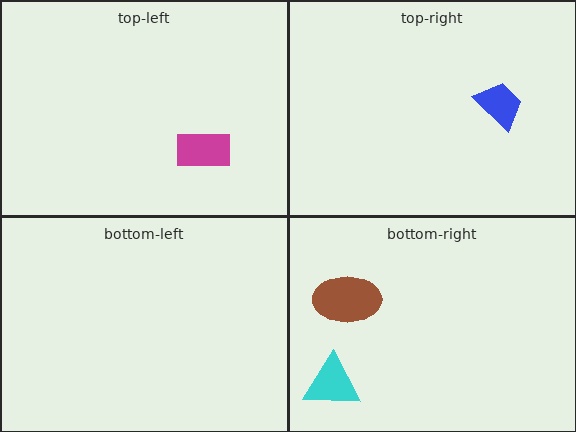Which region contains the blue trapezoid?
The top-right region.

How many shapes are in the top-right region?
1.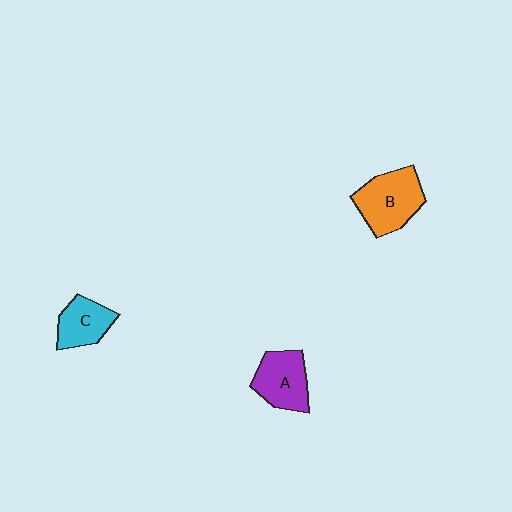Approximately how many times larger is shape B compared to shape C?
Approximately 1.5 times.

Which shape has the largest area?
Shape B (orange).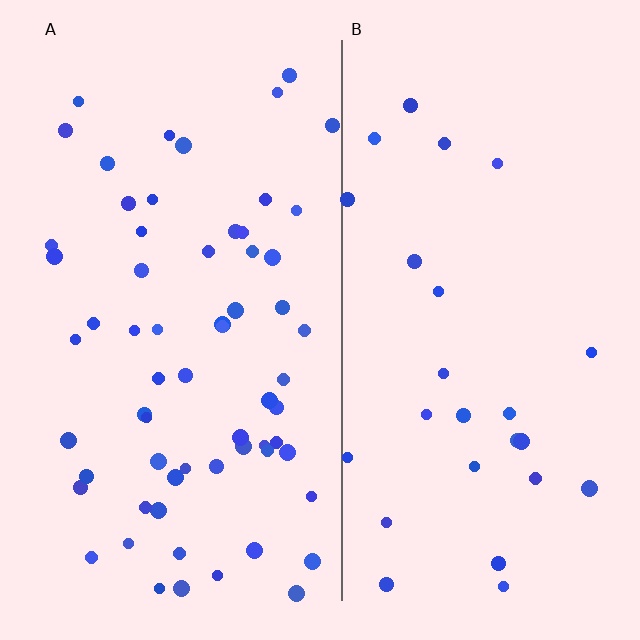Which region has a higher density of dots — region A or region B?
A (the left).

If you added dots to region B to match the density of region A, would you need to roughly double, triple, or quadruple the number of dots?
Approximately double.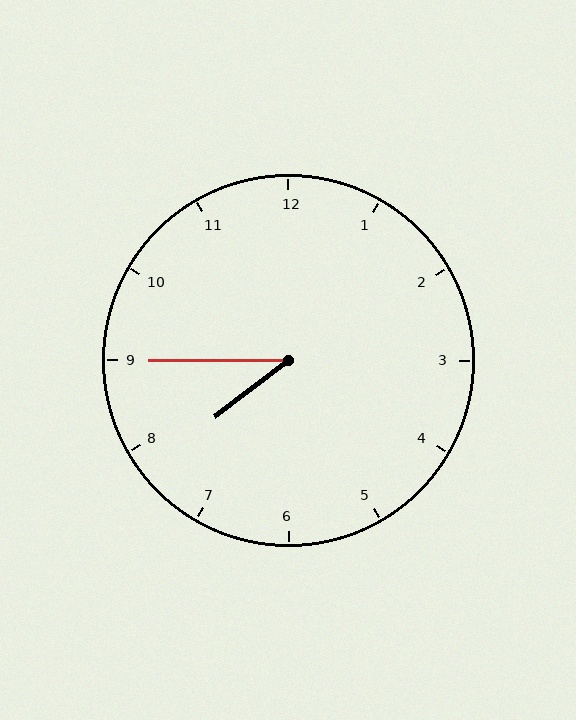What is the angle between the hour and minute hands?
Approximately 38 degrees.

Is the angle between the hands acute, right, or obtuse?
It is acute.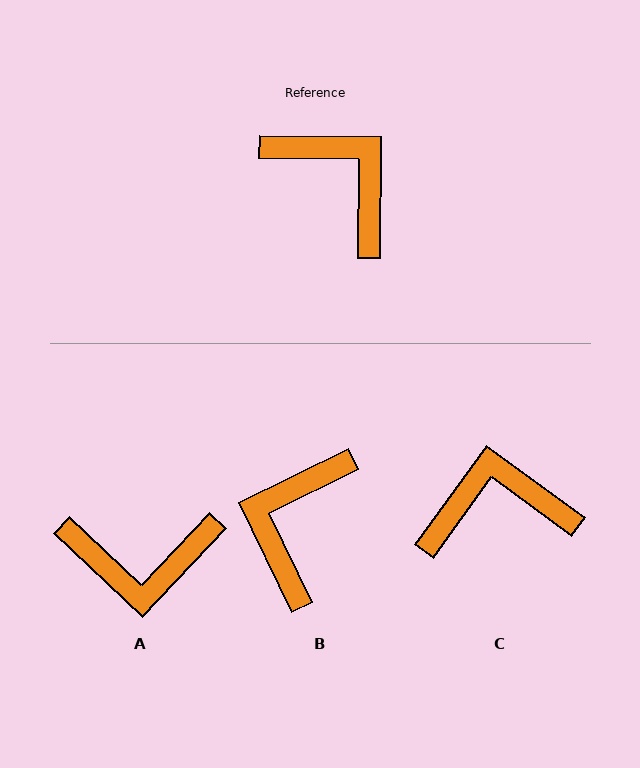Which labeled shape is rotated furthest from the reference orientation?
A, about 133 degrees away.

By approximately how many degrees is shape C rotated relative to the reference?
Approximately 54 degrees counter-clockwise.